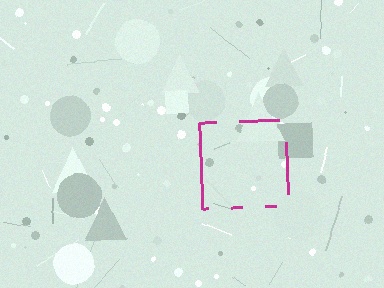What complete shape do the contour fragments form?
The contour fragments form a square.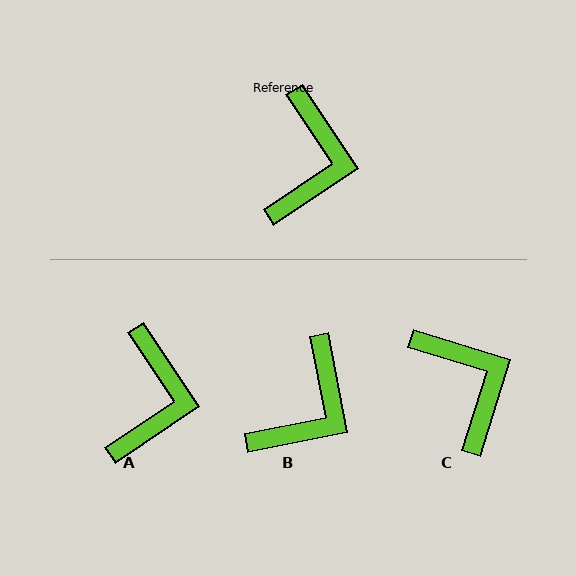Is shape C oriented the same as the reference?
No, it is off by about 39 degrees.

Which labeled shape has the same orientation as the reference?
A.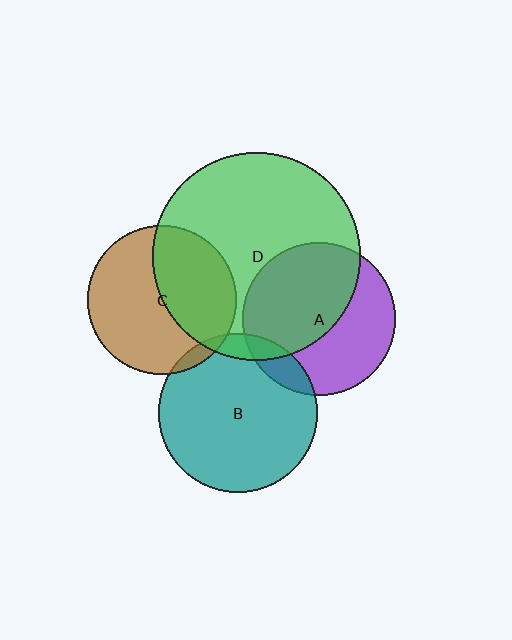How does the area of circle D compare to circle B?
Approximately 1.7 times.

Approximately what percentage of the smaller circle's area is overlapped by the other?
Approximately 55%.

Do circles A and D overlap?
Yes.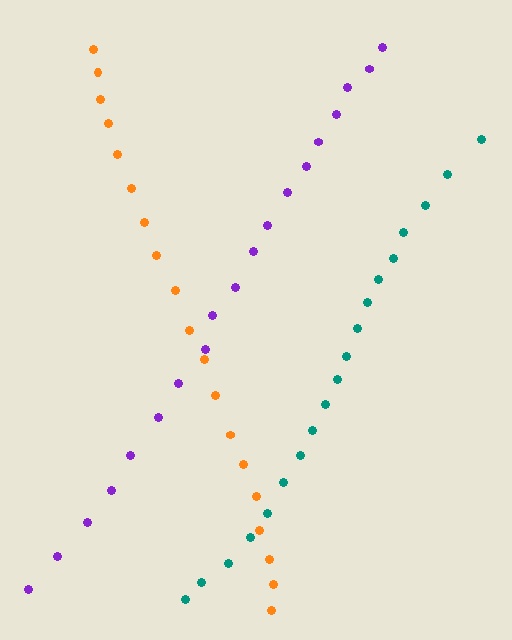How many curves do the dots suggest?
There are 3 distinct paths.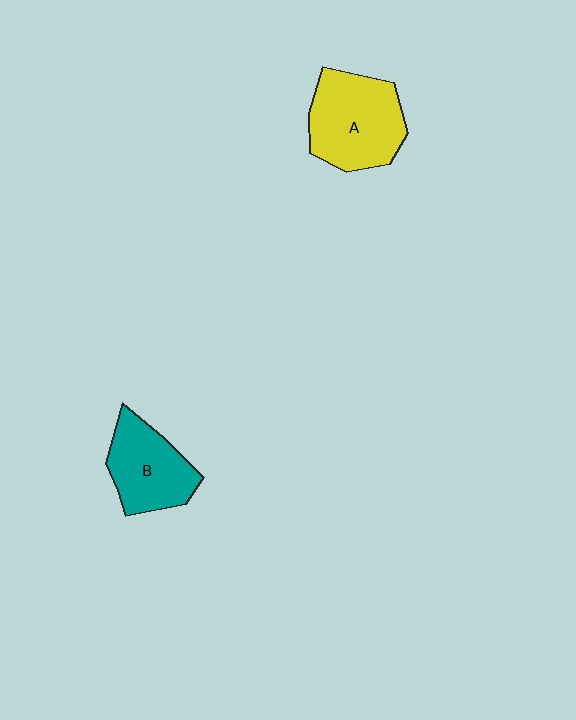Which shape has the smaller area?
Shape B (teal).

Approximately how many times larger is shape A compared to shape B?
Approximately 1.3 times.